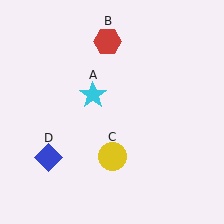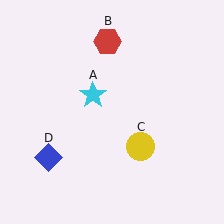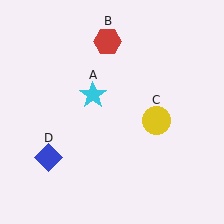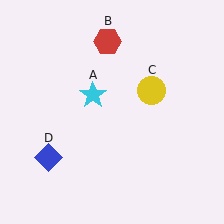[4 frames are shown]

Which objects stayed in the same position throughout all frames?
Cyan star (object A) and red hexagon (object B) and blue diamond (object D) remained stationary.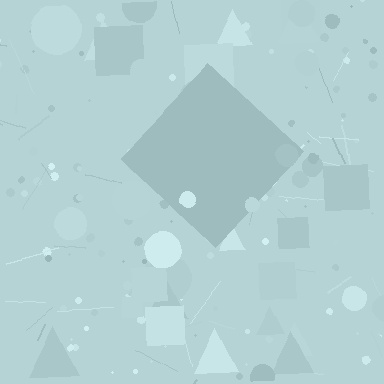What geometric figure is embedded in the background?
A diamond is embedded in the background.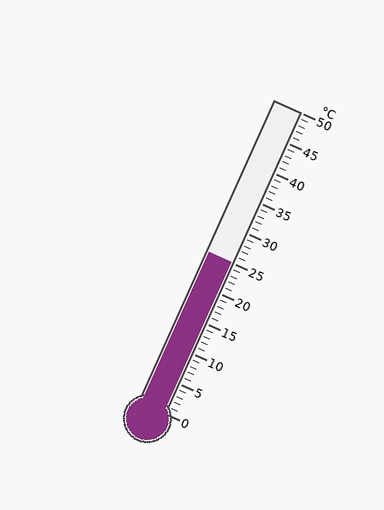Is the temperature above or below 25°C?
The temperature is at 25°C.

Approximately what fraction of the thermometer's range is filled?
The thermometer is filled to approximately 50% of its range.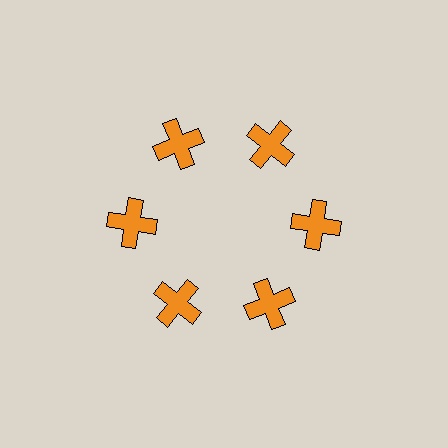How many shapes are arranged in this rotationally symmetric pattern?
There are 6 shapes, arranged in 6 groups of 1.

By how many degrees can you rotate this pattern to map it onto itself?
The pattern maps onto itself every 60 degrees of rotation.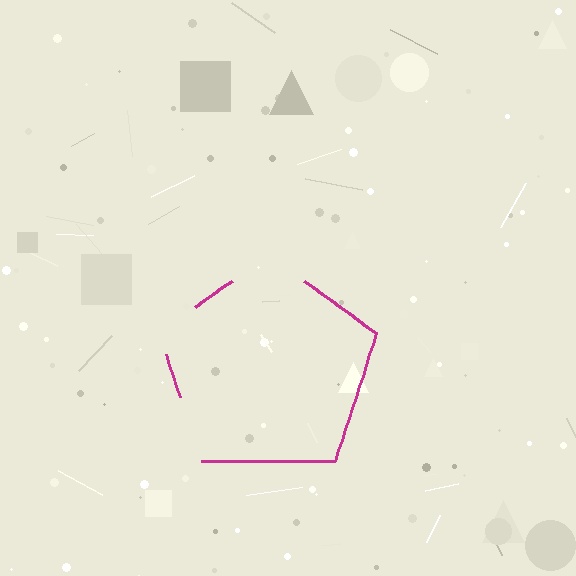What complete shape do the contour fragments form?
The contour fragments form a pentagon.